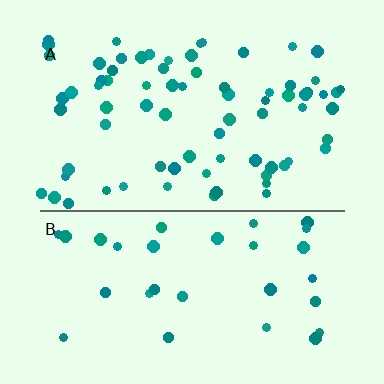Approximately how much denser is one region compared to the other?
Approximately 2.3× — region A over region B.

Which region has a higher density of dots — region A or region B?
A (the top).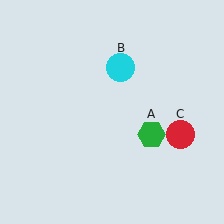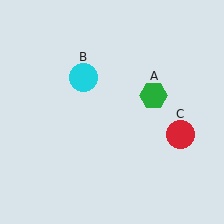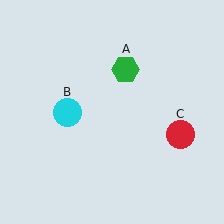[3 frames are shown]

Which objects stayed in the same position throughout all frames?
Red circle (object C) remained stationary.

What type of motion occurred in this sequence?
The green hexagon (object A), cyan circle (object B) rotated counterclockwise around the center of the scene.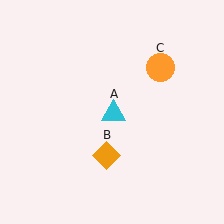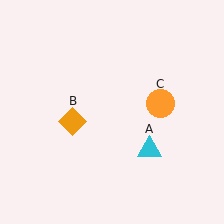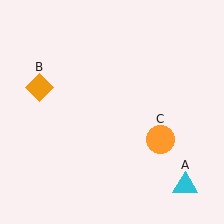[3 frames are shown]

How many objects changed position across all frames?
3 objects changed position: cyan triangle (object A), orange diamond (object B), orange circle (object C).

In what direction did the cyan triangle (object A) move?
The cyan triangle (object A) moved down and to the right.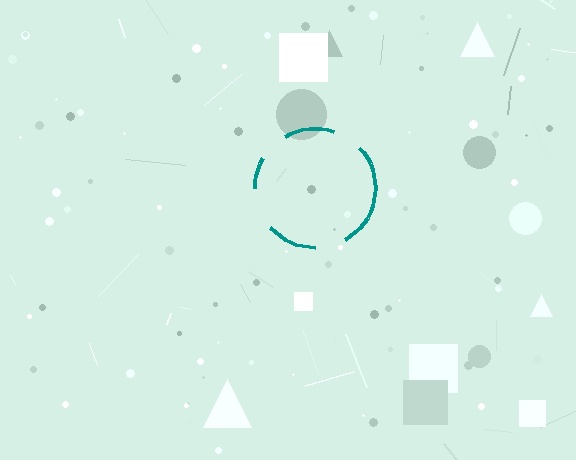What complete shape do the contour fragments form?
The contour fragments form a circle.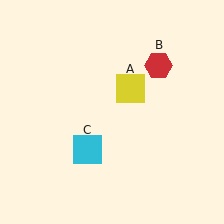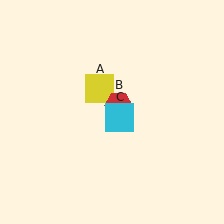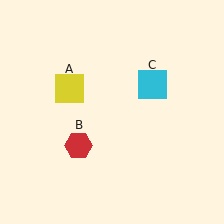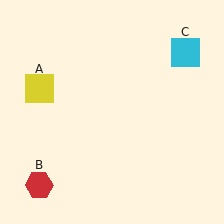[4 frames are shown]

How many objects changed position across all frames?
3 objects changed position: yellow square (object A), red hexagon (object B), cyan square (object C).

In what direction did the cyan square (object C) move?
The cyan square (object C) moved up and to the right.